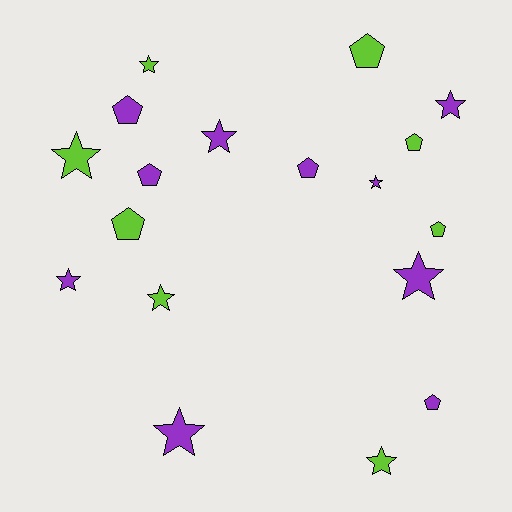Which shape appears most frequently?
Star, with 10 objects.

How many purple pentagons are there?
There are 4 purple pentagons.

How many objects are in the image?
There are 18 objects.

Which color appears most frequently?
Purple, with 10 objects.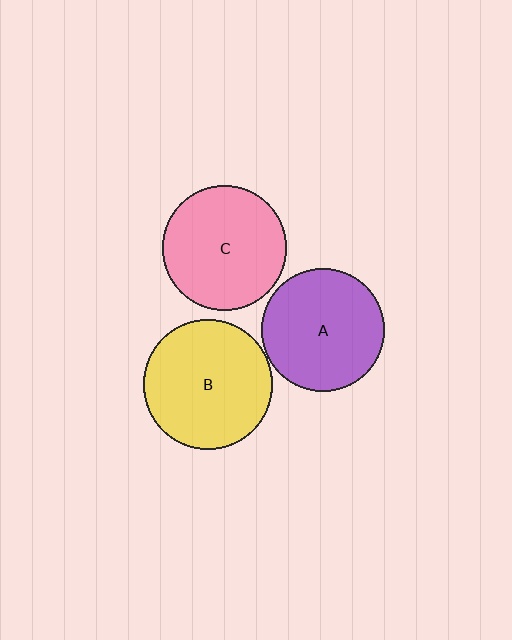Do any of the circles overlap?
No, none of the circles overlap.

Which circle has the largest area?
Circle B (yellow).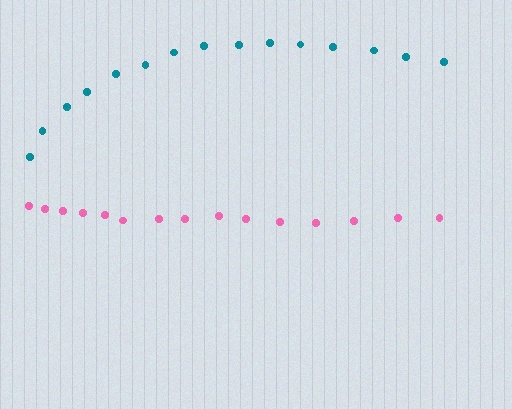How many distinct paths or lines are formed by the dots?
There are 2 distinct paths.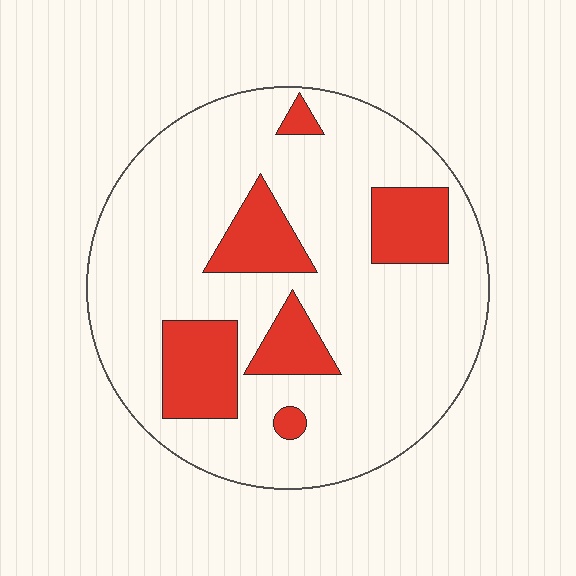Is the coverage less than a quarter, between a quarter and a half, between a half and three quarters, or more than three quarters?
Less than a quarter.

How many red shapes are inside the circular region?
6.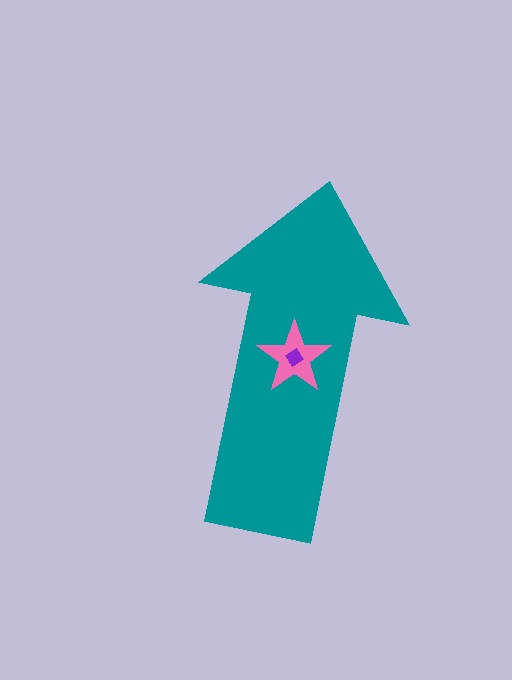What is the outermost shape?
The teal arrow.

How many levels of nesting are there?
3.